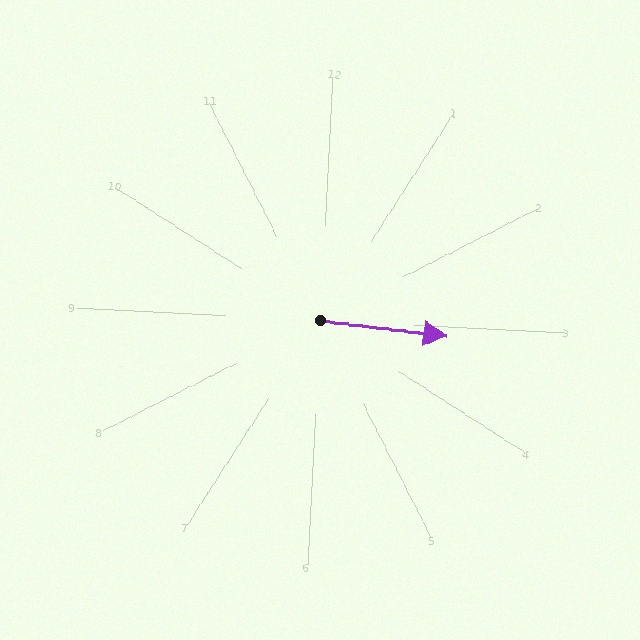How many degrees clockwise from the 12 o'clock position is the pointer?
Approximately 94 degrees.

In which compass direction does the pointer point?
East.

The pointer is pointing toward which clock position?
Roughly 3 o'clock.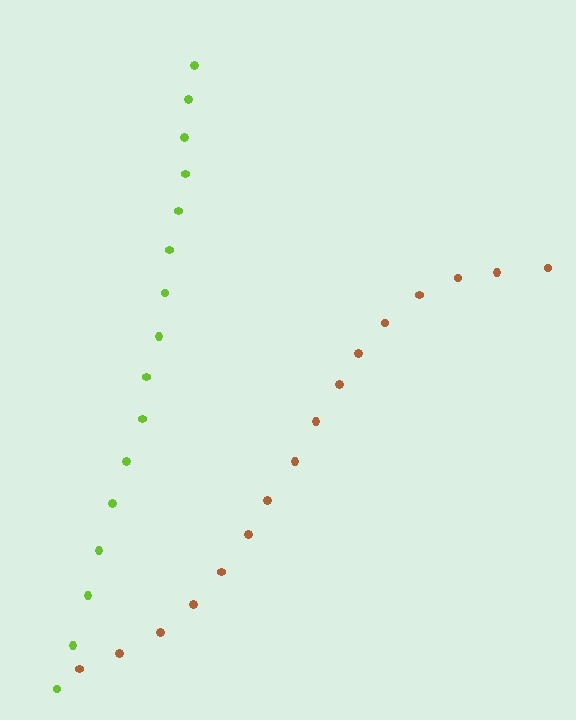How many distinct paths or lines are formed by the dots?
There are 2 distinct paths.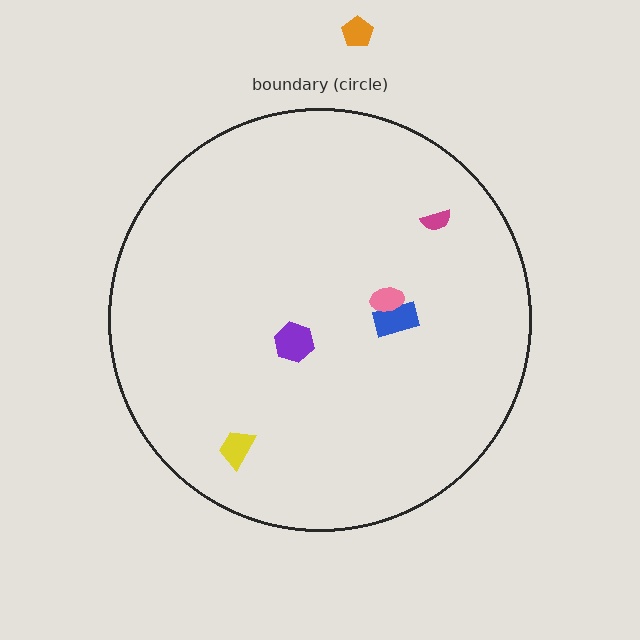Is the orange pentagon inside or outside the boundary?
Outside.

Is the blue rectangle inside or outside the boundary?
Inside.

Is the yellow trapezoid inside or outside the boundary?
Inside.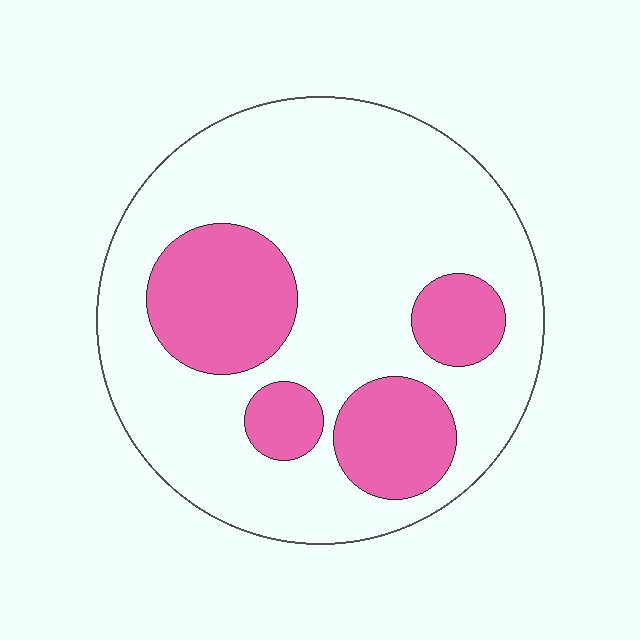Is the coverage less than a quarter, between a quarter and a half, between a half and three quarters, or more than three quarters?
Between a quarter and a half.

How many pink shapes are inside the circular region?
4.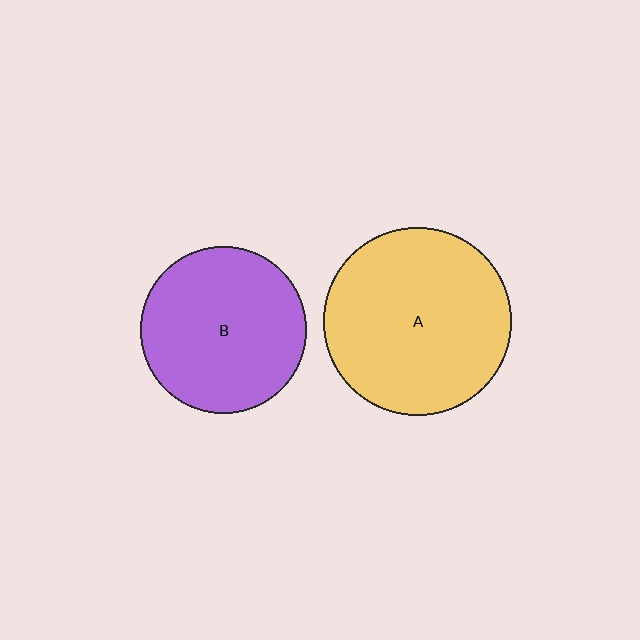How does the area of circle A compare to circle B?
Approximately 1.3 times.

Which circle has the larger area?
Circle A (yellow).